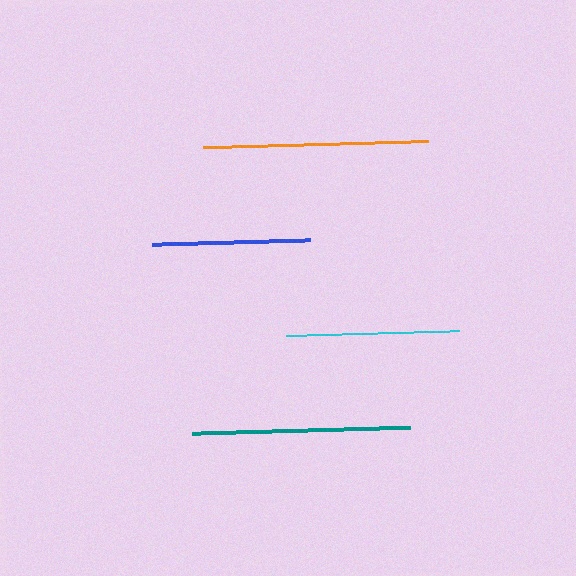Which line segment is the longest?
The orange line is the longest at approximately 225 pixels.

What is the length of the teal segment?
The teal segment is approximately 218 pixels long.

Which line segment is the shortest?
The blue line is the shortest at approximately 157 pixels.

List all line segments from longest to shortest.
From longest to shortest: orange, teal, cyan, blue.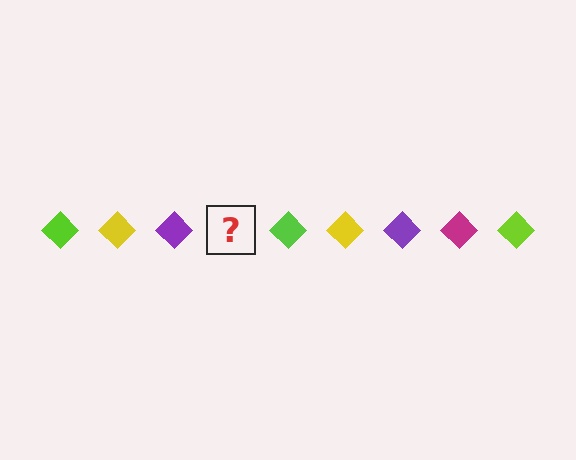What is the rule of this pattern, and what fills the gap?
The rule is that the pattern cycles through lime, yellow, purple, magenta diamonds. The gap should be filled with a magenta diamond.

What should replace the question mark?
The question mark should be replaced with a magenta diamond.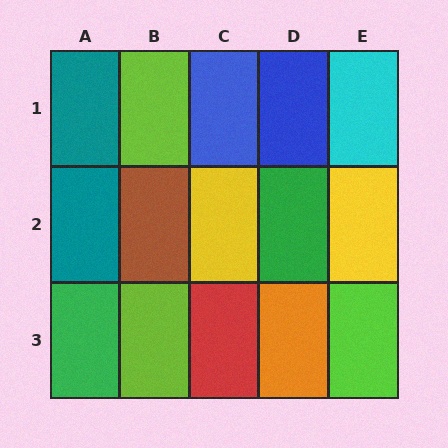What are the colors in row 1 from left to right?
Teal, lime, blue, blue, cyan.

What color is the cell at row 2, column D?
Green.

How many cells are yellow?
2 cells are yellow.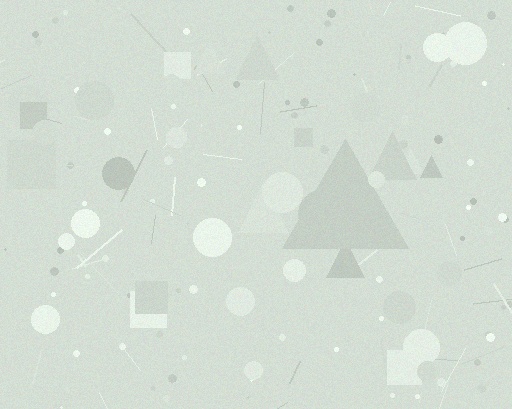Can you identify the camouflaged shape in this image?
The camouflaged shape is a triangle.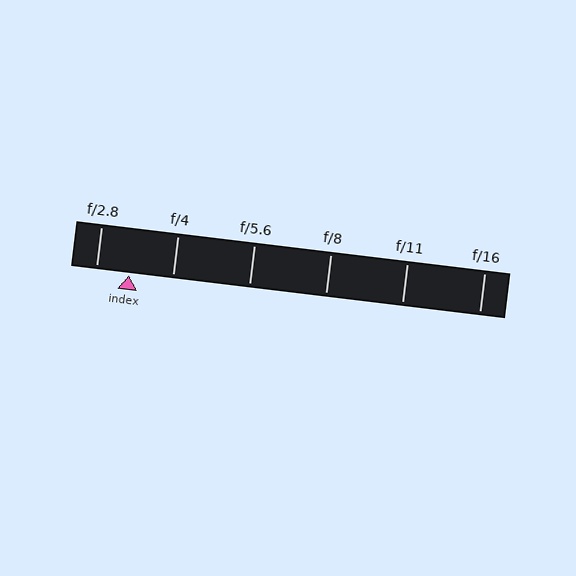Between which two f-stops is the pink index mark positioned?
The index mark is between f/2.8 and f/4.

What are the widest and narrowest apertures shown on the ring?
The widest aperture shown is f/2.8 and the narrowest is f/16.